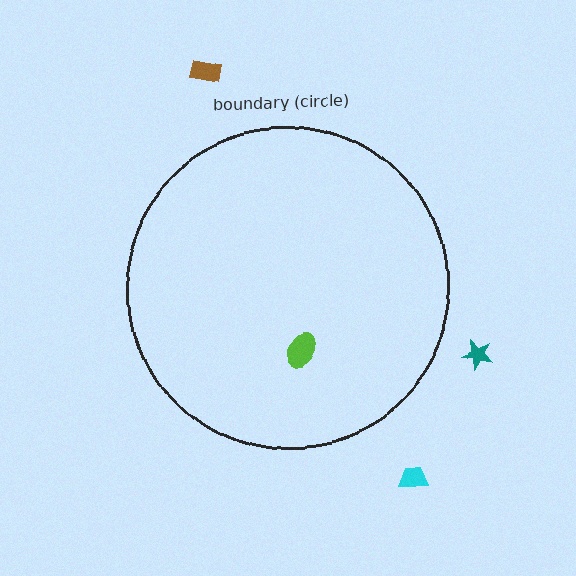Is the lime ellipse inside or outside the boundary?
Inside.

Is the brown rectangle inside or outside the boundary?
Outside.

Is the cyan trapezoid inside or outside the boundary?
Outside.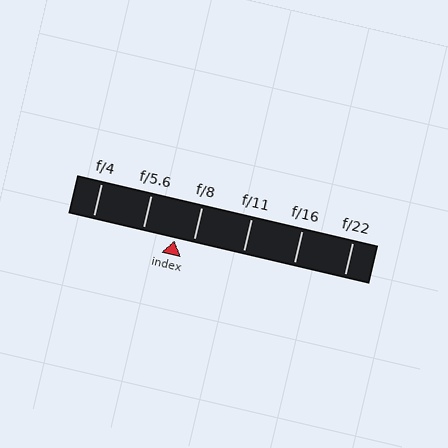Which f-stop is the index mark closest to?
The index mark is closest to f/8.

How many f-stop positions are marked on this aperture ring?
There are 6 f-stop positions marked.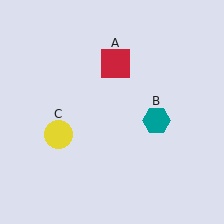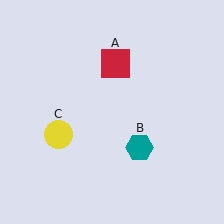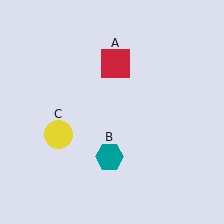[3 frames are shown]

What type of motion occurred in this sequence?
The teal hexagon (object B) rotated clockwise around the center of the scene.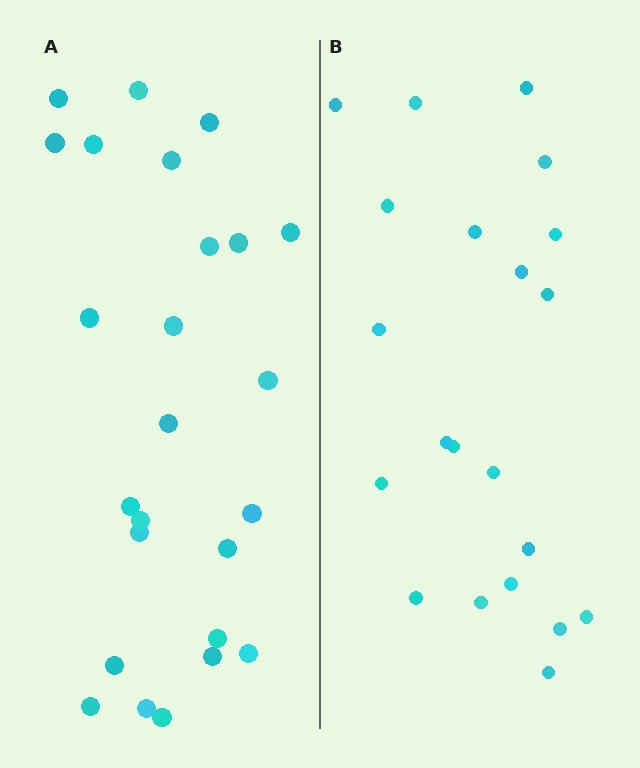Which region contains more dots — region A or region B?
Region A (the left region) has more dots.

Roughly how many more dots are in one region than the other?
Region A has about 4 more dots than region B.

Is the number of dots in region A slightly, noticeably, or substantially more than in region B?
Region A has only slightly more — the two regions are fairly close. The ratio is roughly 1.2 to 1.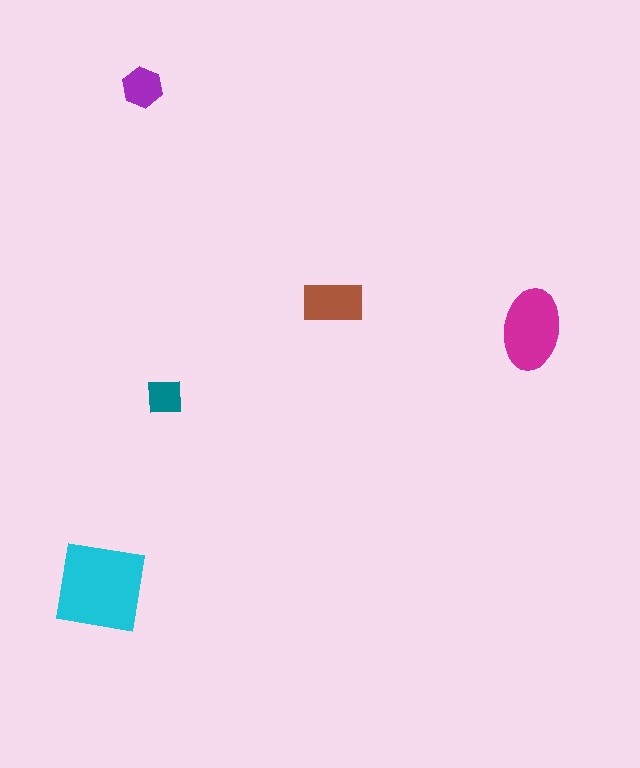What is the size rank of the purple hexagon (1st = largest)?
4th.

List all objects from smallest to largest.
The teal square, the purple hexagon, the brown rectangle, the magenta ellipse, the cyan square.